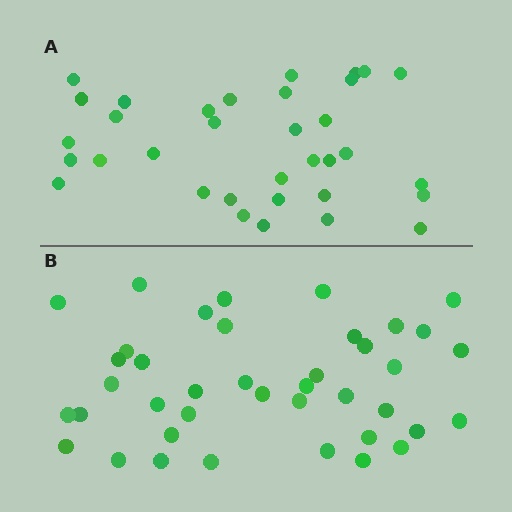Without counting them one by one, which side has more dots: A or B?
Region B (the bottom region) has more dots.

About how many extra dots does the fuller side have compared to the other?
Region B has about 6 more dots than region A.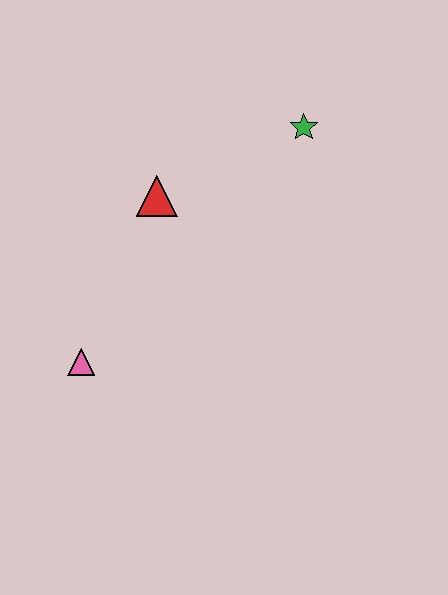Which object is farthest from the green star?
The pink triangle is farthest from the green star.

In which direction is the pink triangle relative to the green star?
The pink triangle is below the green star.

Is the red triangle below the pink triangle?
No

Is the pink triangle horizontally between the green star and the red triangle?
No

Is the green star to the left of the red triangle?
No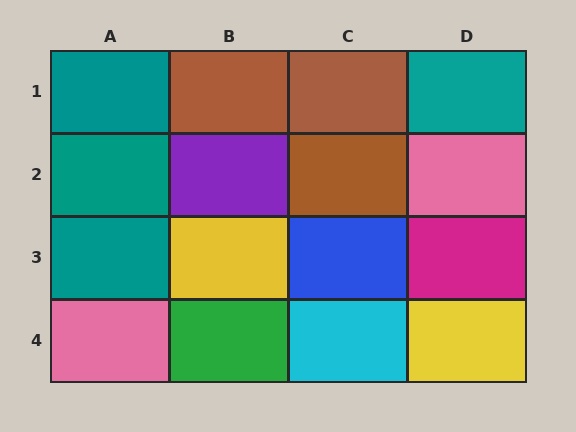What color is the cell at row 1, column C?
Brown.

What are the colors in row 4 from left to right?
Pink, green, cyan, yellow.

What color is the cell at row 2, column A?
Teal.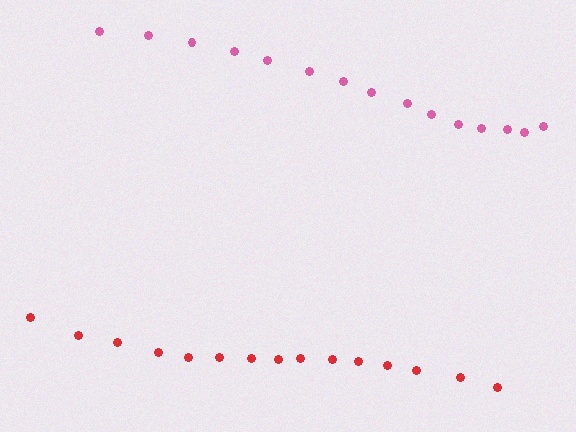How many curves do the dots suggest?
There are 2 distinct paths.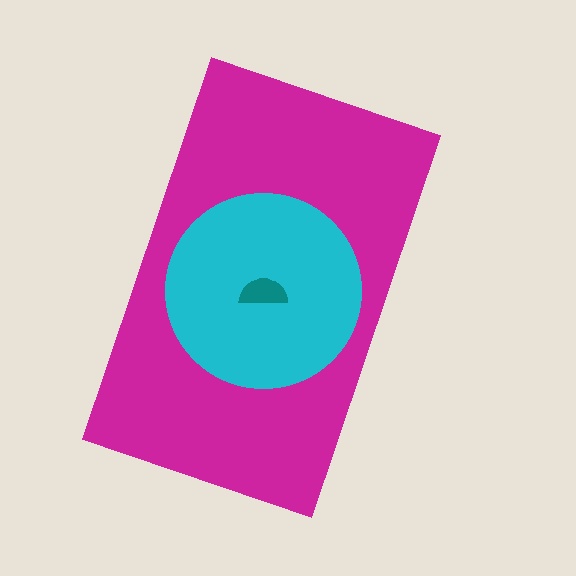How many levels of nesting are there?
3.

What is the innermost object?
The teal semicircle.